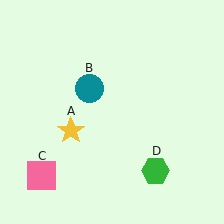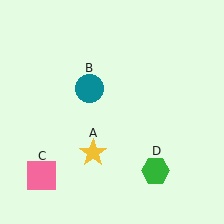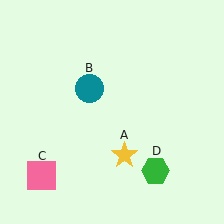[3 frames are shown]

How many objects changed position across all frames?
1 object changed position: yellow star (object A).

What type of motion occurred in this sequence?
The yellow star (object A) rotated counterclockwise around the center of the scene.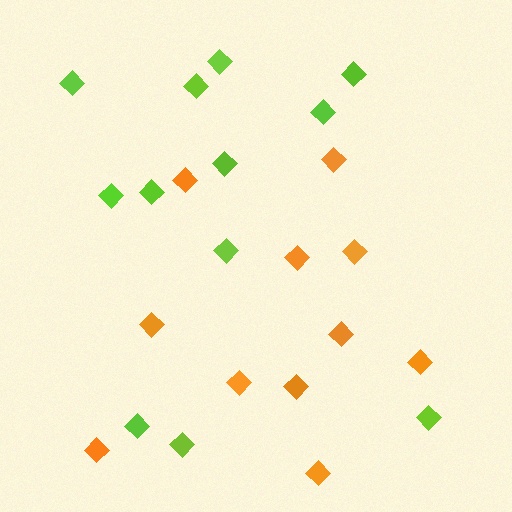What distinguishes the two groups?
There are 2 groups: one group of lime diamonds (12) and one group of orange diamonds (11).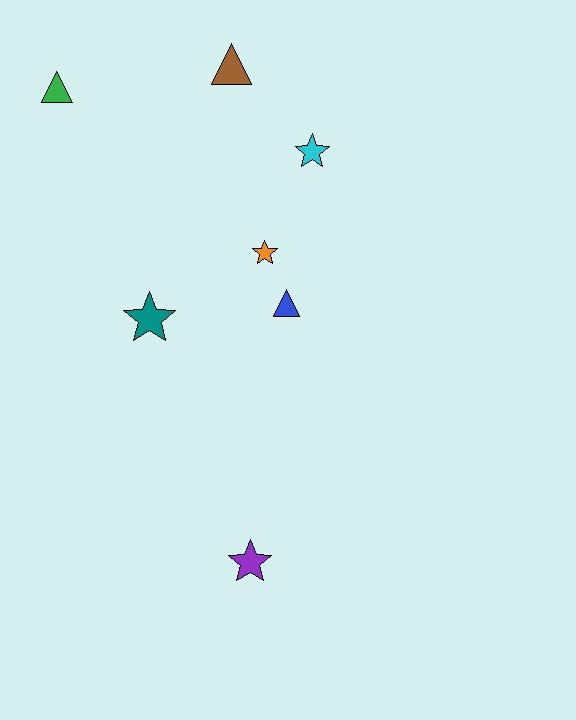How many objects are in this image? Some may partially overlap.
There are 7 objects.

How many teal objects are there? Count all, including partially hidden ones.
There is 1 teal object.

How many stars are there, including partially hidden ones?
There are 4 stars.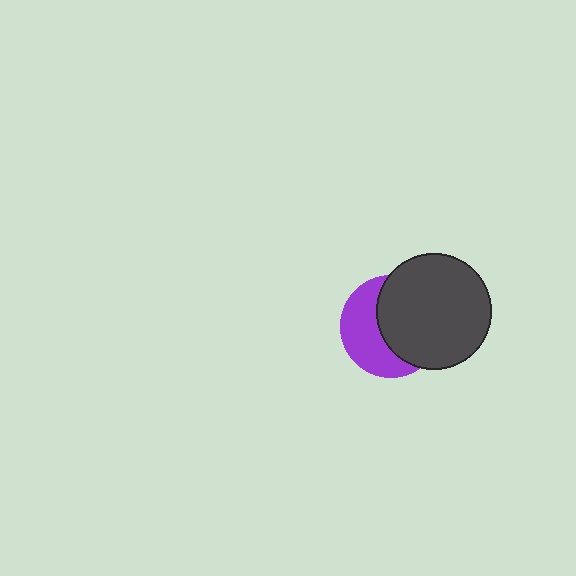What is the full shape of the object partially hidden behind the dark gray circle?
The partially hidden object is a purple circle.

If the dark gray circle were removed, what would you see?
You would see the complete purple circle.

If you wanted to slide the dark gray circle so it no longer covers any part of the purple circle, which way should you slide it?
Slide it right — that is the most direct way to separate the two shapes.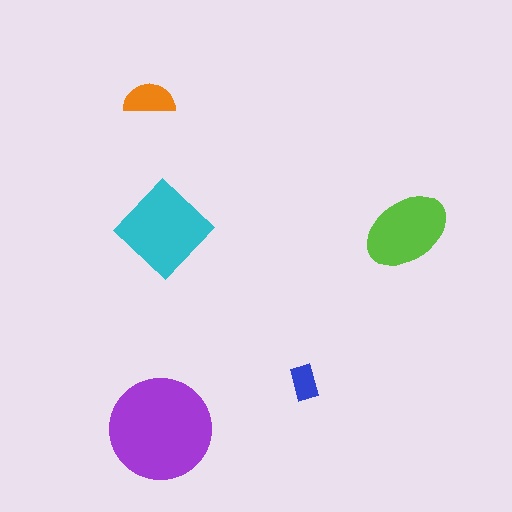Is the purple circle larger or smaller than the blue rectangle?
Larger.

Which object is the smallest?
The blue rectangle.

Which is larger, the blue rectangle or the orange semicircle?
The orange semicircle.